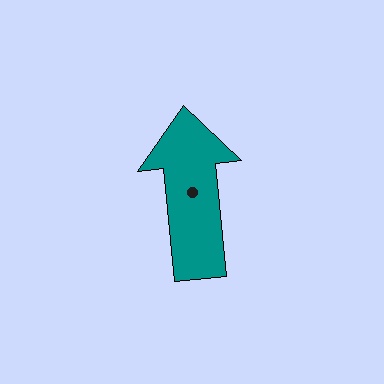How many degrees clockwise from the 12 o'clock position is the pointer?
Approximately 354 degrees.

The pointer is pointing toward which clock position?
Roughly 12 o'clock.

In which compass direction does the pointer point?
North.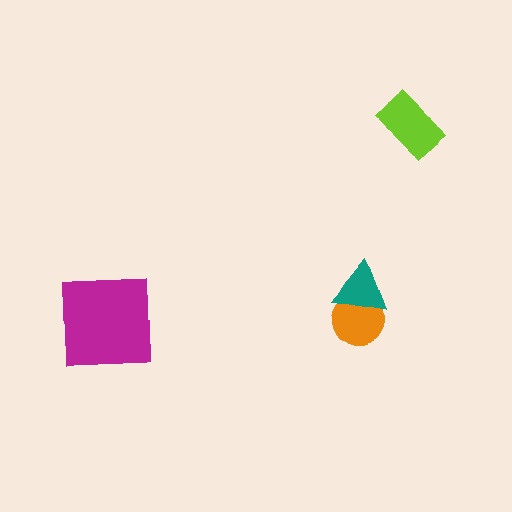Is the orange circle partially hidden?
Yes, it is partially covered by another shape.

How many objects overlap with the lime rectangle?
0 objects overlap with the lime rectangle.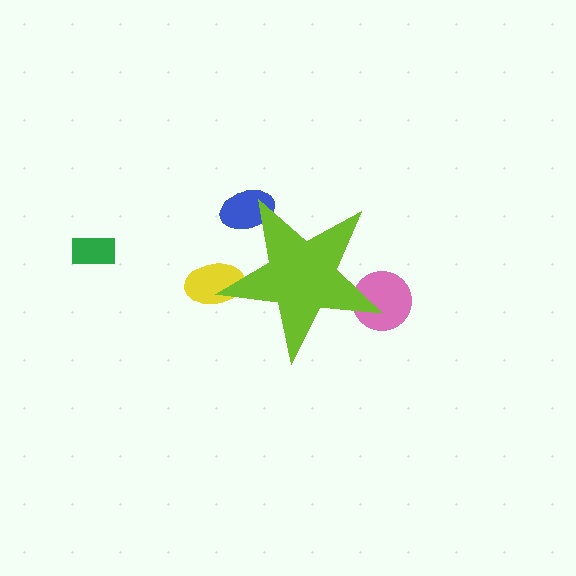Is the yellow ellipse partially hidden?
Yes, the yellow ellipse is partially hidden behind the lime star.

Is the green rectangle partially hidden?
No, the green rectangle is fully visible.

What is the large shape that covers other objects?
A lime star.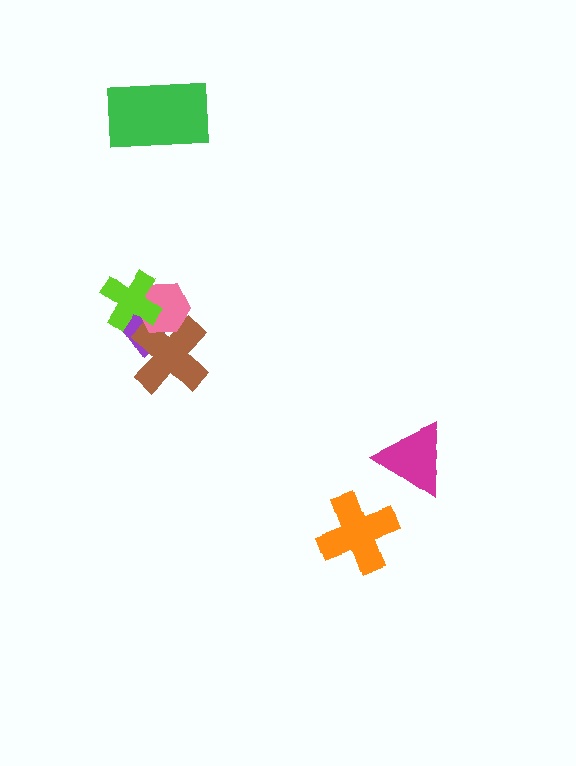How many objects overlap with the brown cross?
2 objects overlap with the brown cross.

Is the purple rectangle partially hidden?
Yes, it is partially covered by another shape.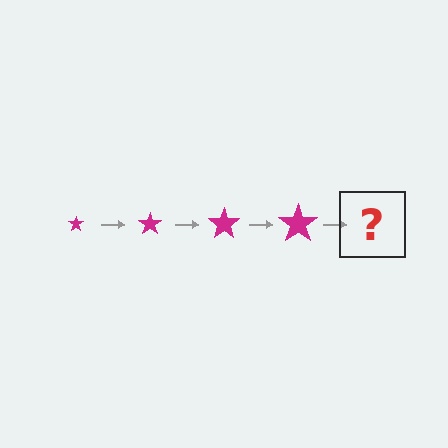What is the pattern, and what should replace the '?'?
The pattern is that the star gets progressively larger each step. The '?' should be a magenta star, larger than the previous one.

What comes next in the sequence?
The next element should be a magenta star, larger than the previous one.